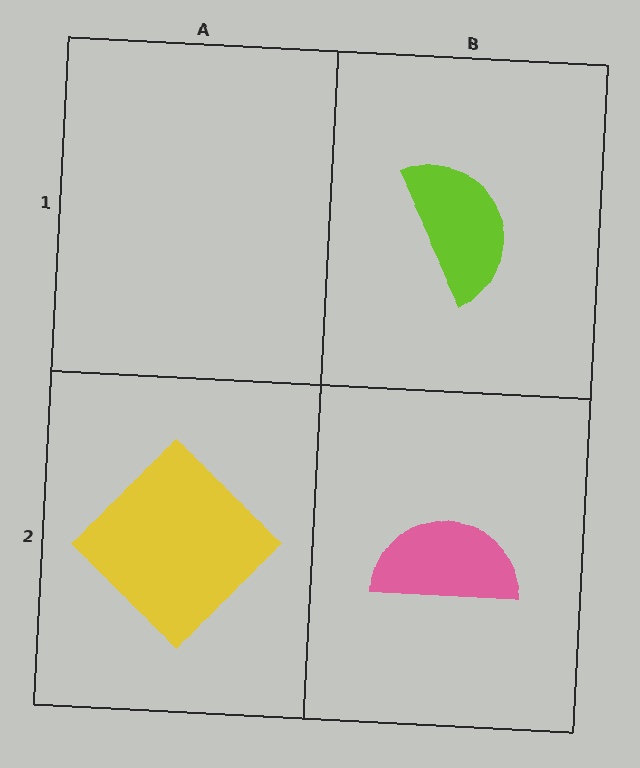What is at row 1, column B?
A lime semicircle.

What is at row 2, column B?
A pink semicircle.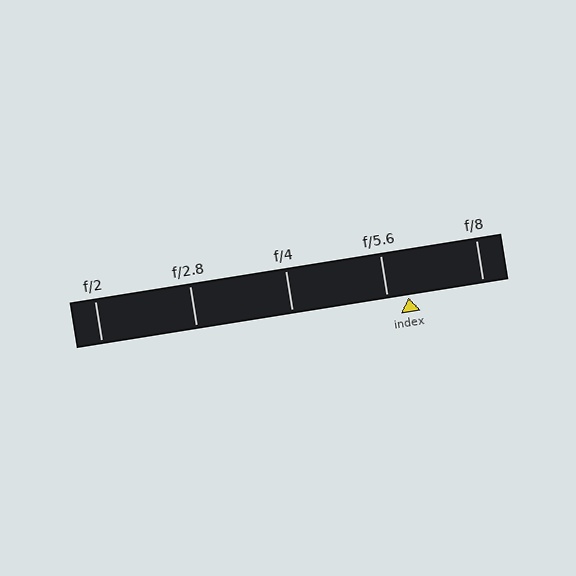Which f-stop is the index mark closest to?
The index mark is closest to f/5.6.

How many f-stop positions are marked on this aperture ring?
There are 5 f-stop positions marked.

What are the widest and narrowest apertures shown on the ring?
The widest aperture shown is f/2 and the narrowest is f/8.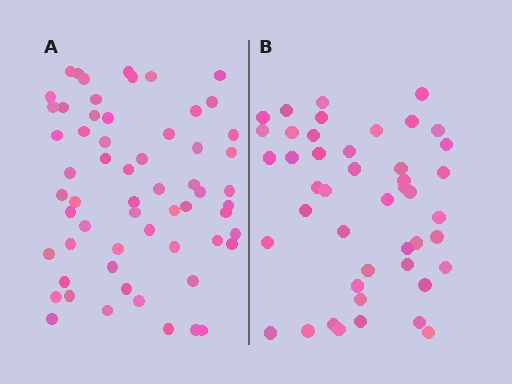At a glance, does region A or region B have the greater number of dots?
Region A (the left region) has more dots.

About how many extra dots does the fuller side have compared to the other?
Region A has approximately 15 more dots than region B.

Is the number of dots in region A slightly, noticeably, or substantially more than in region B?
Region A has noticeably more, but not dramatically so. The ratio is roughly 1.3 to 1.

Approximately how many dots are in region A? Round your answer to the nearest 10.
About 60 dots.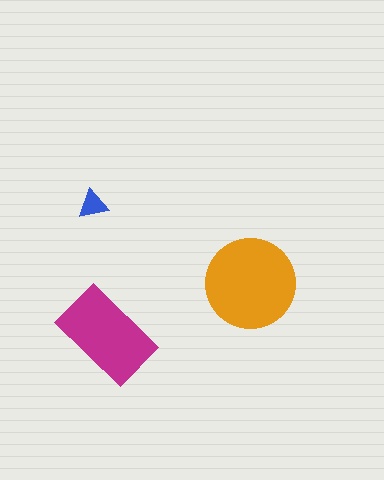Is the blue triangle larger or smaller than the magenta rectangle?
Smaller.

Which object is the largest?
The orange circle.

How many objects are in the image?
There are 3 objects in the image.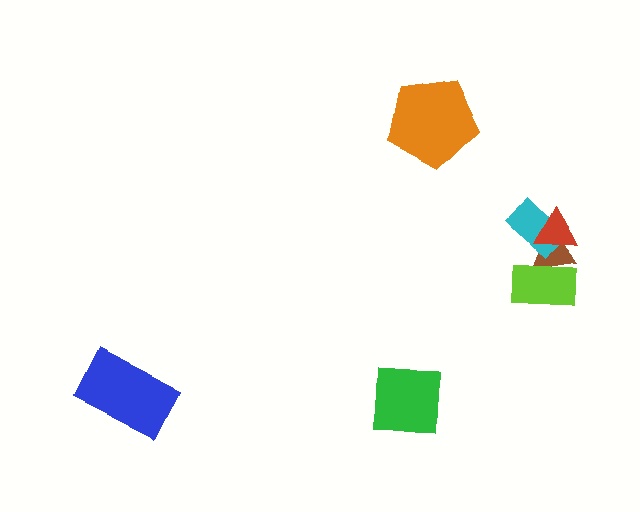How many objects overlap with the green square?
0 objects overlap with the green square.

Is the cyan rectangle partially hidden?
Yes, it is partially covered by another shape.